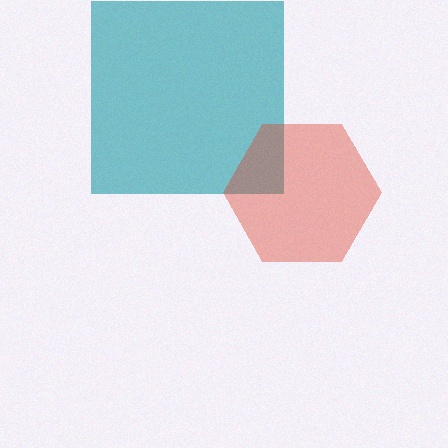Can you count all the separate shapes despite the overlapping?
Yes, there are 2 separate shapes.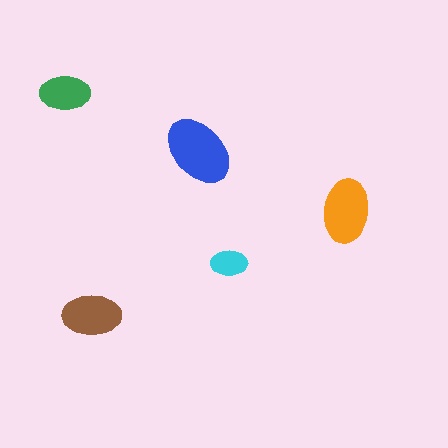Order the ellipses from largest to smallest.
the blue one, the orange one, the brown one, the green one, the cyan one.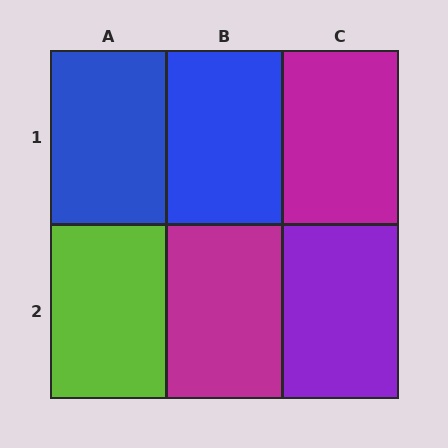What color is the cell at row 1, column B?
Blue.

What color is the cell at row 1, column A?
Blue.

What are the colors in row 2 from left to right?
Lime, magenta, purple.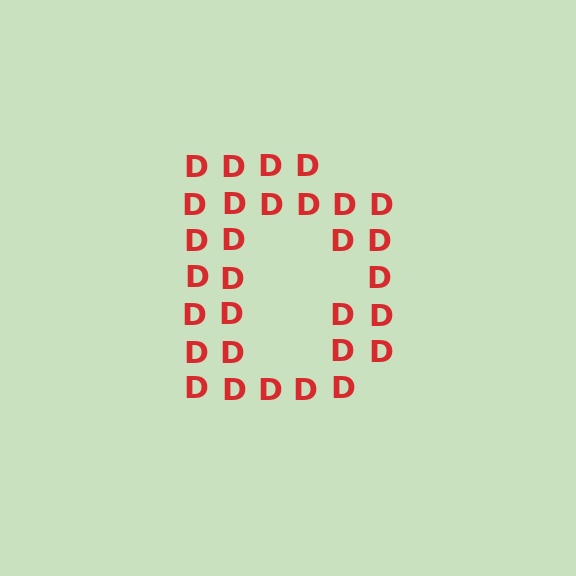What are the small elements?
The small elements are letter D's.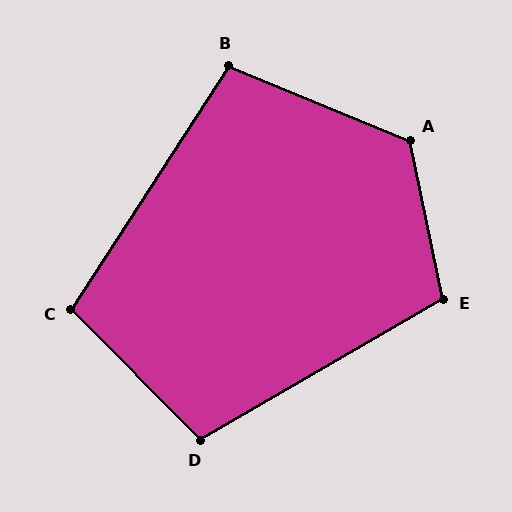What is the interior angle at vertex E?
Approximately 108 degrees (obtuse).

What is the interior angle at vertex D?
Approximately 104 degrees (obtuse).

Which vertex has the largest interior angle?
A, at approximately 124 degrees.